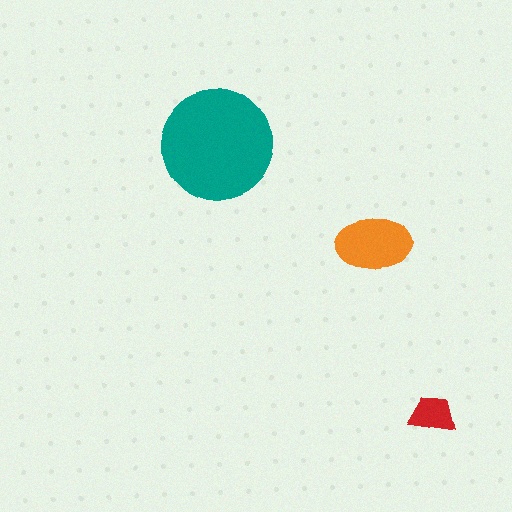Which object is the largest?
The teal circle.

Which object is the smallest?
The red trapezoid.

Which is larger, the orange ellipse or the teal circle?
The teal circle.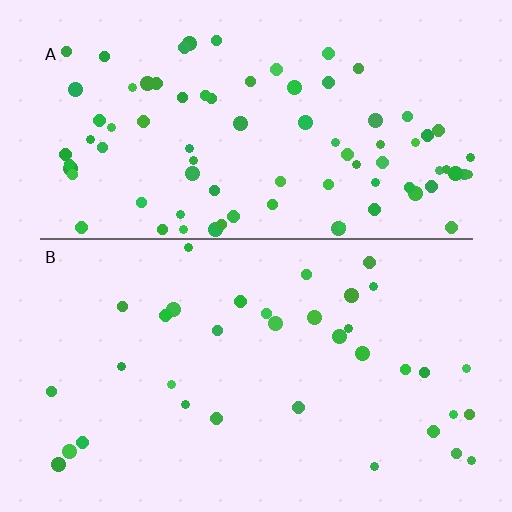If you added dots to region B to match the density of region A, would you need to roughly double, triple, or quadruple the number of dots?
Approximately double.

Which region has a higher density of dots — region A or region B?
A (the top).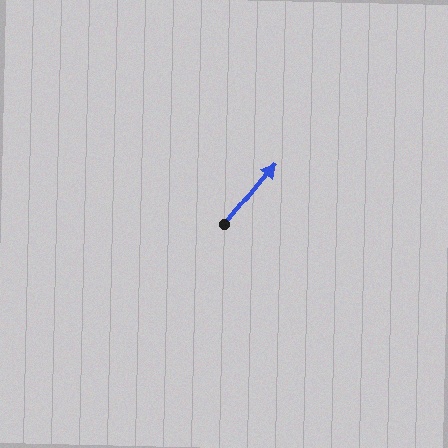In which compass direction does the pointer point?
Northeast.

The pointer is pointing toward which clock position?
Roughly 1 o'clock.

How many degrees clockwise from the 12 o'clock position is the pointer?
Approximately 40 degrees.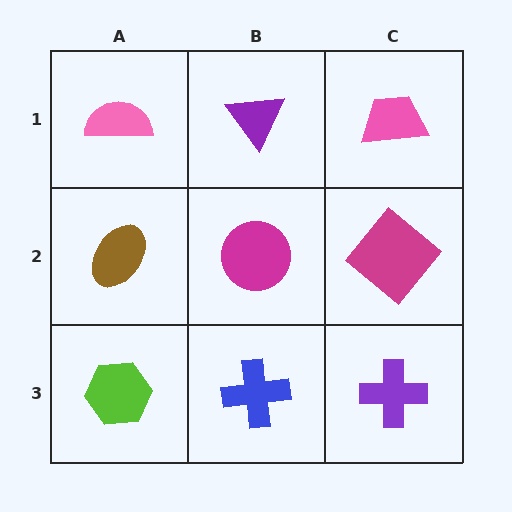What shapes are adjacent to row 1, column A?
A brown ellipse (row 2, column A), a purple triangle (row 1, column B).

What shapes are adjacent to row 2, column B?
A purple triangle (row 1, column B), a blue cross (row 3, column B), a brown ellipse (row 2, column A), a magenta diamond (row 2, column C).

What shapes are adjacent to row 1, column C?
A magenta diamond (row 2, column C), a purple triangle (row 1, column B).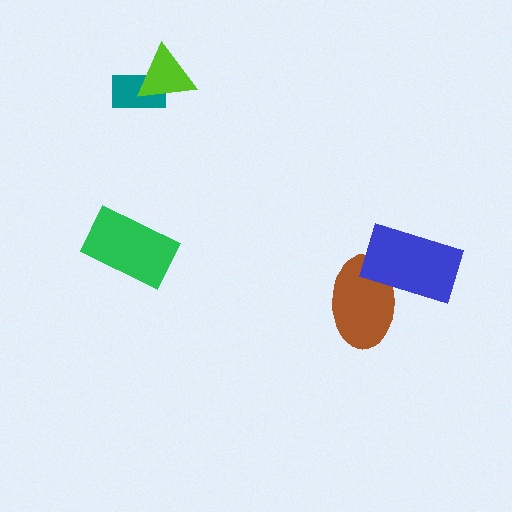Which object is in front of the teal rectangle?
The lime triangle is in front of the teal rectangle.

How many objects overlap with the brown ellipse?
1 object overlaps with the brown ellipse.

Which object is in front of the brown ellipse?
The blue rectangle is in front of the brown ellipse.